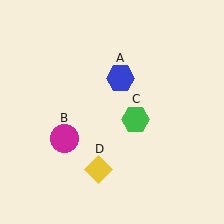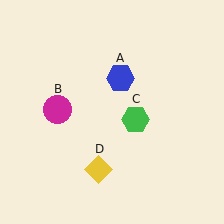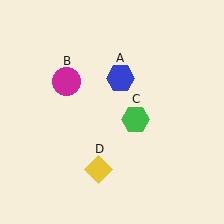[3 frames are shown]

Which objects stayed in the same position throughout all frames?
Blue hexagon (object A) and green hexagon (object C) and yellow diamond (object D) remained stationary.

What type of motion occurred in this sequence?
The magenta circle (object B) rotated clockwise around the center of the scene.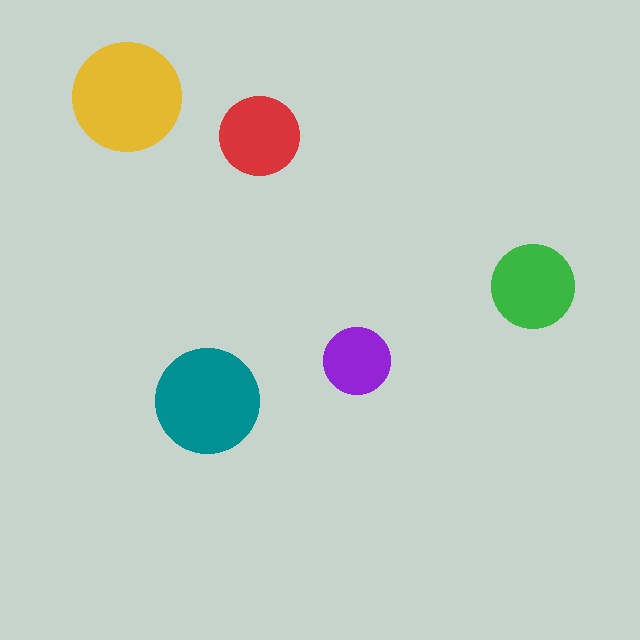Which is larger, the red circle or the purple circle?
The red one.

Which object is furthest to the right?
The green circle is rightmost.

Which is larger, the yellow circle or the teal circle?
The yellow one.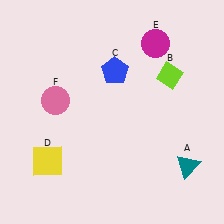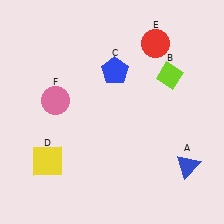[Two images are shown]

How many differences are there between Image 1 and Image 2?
There are 2 differences between the two images.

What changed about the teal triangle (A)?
In Image 1, A is teal. In Image 2, it changed to blue.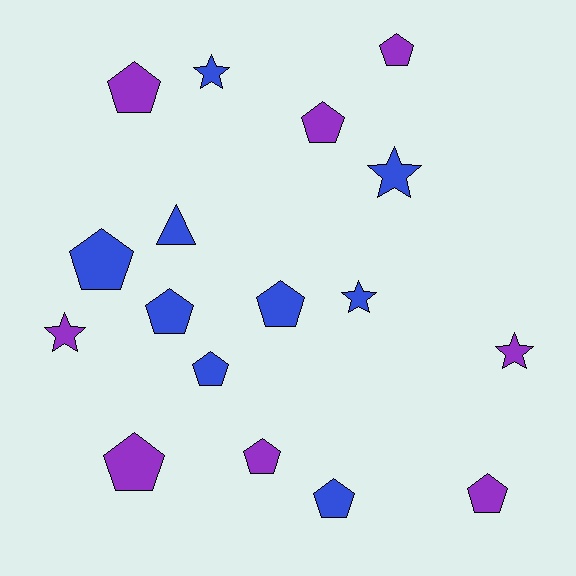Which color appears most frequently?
Blue, with 9 objects.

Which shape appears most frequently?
Pentagon, with 11 objects.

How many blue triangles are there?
There is 1 blue triangle.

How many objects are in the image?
There are 17 objects.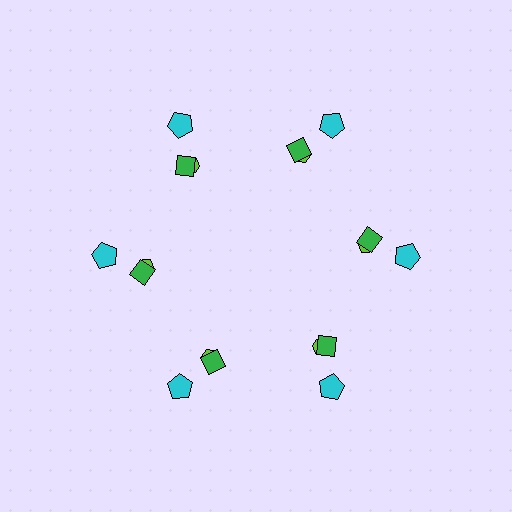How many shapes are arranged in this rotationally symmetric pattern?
There are 18 shapes, arranged in 6 groups of 3.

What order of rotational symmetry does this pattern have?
This pattern has 6-fold rotational symmetry.